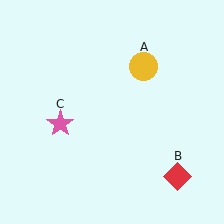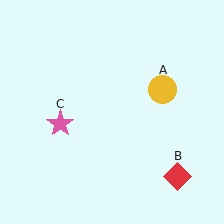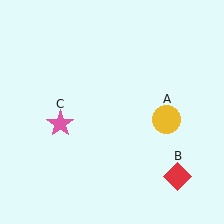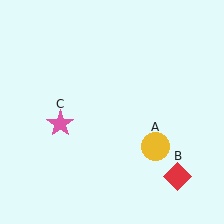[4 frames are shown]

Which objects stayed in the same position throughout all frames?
Red diamond (object B) and pink star (object C) remained stationary.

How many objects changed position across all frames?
1 object changed position: yellow circle (object A).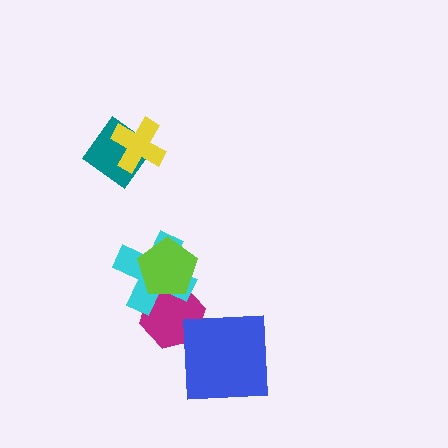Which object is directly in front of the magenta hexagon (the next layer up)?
The cyan cross is directly in front of the magenta hexagon.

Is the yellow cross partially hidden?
No, no other shape covers it.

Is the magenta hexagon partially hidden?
Yes, it is partially covered by another shape.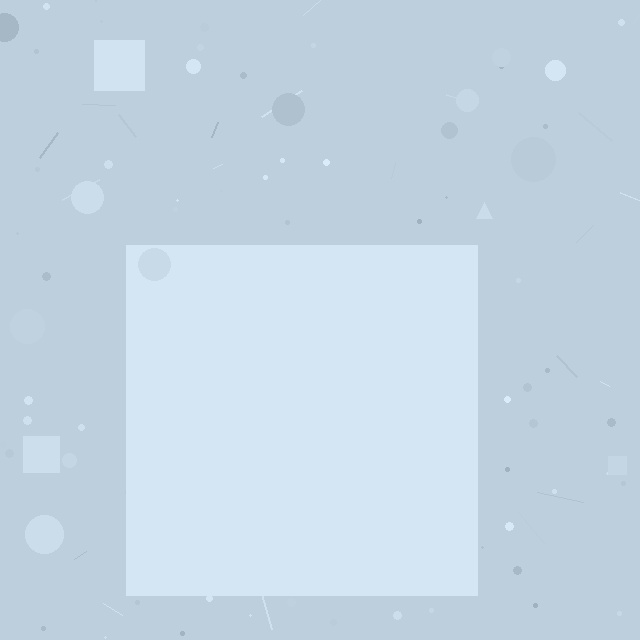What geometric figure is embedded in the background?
A square is embedded in the background.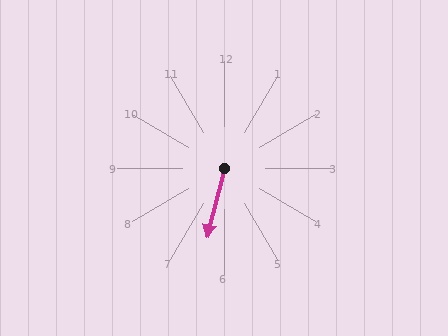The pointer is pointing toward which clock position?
Roughly 6 o'clock.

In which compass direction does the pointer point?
South.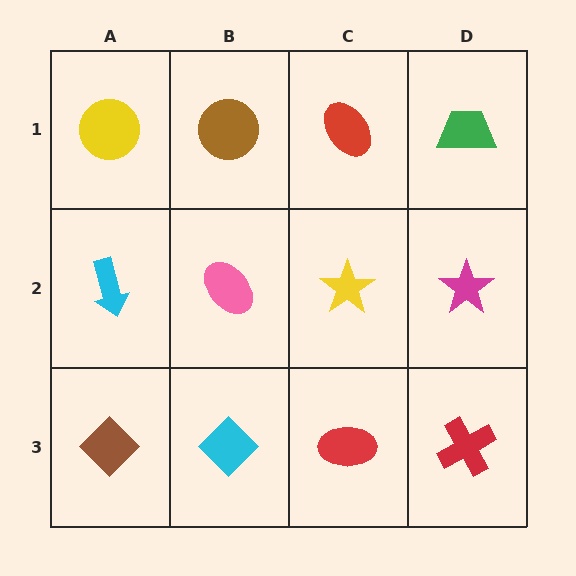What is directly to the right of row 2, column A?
A pink ellipse.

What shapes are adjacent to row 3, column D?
A magenta star (row 2, column D), a red ellipse (row 3, column C).